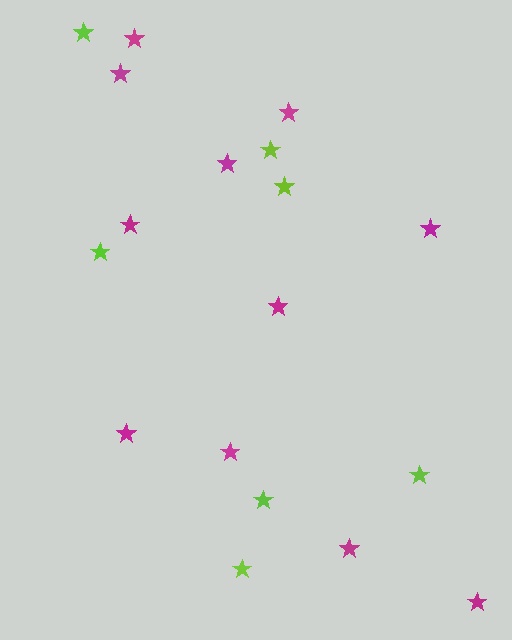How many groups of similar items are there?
There are 2 groups: one group of magenta stars (11) and one group of lime stars (7).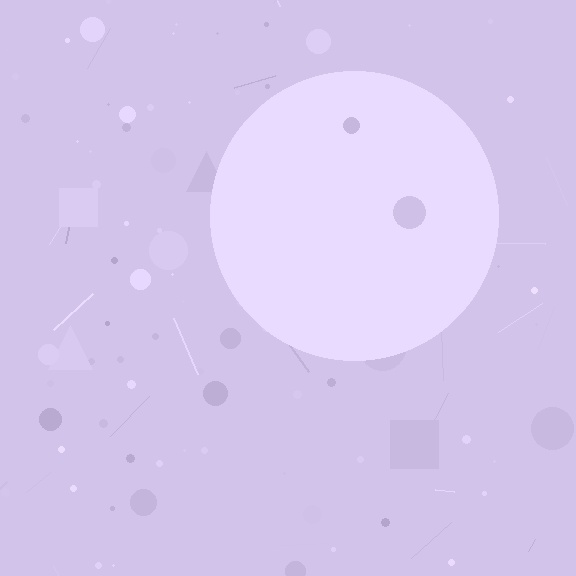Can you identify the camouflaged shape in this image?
The camouflaged shape is a circle.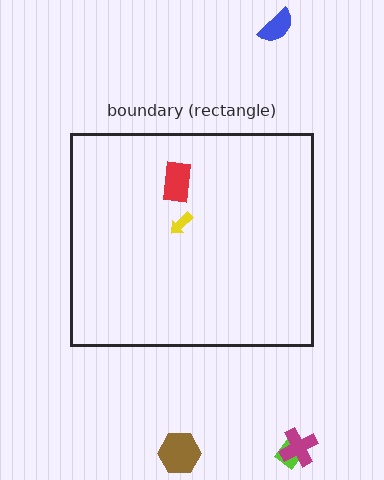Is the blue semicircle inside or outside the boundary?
Outside.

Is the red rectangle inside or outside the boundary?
Inside.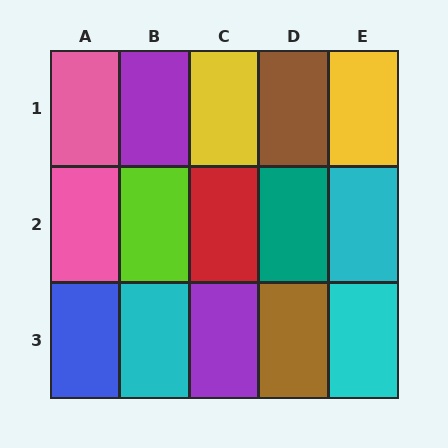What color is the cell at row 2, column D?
Teal.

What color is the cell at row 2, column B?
Lime.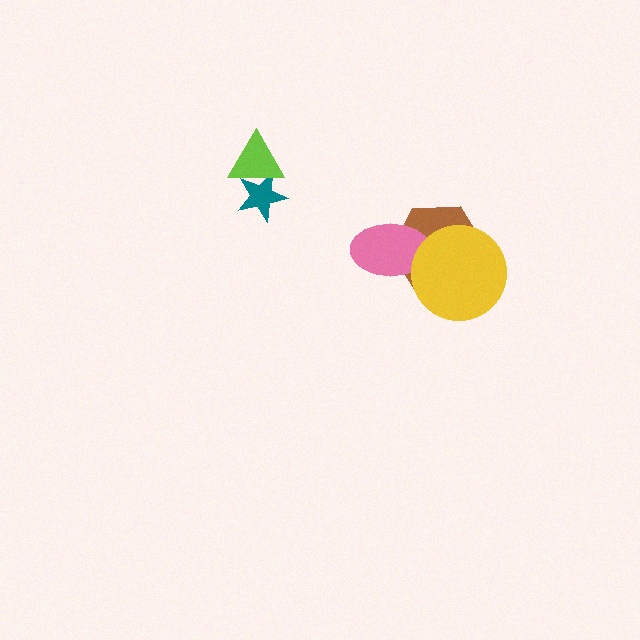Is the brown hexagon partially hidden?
Yes, it is partially covered by another shape.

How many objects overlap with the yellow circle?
2 objects overlap with the yellow circle.